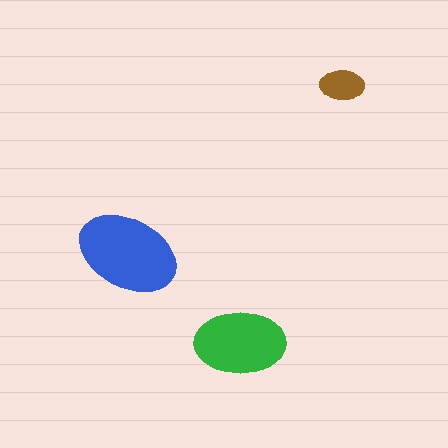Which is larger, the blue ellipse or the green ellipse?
The blue one.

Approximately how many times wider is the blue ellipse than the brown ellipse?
About 2.5 times wider.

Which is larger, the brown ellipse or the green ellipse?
The green one.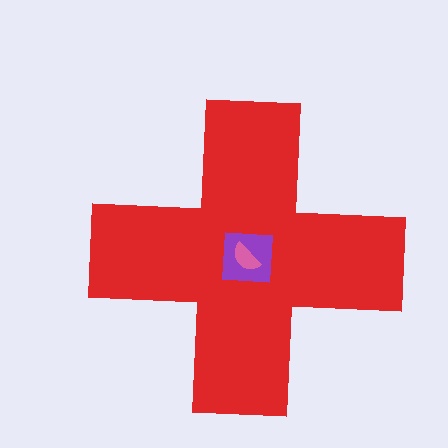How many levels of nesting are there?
3.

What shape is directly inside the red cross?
The purple square.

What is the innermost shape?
The pink semicircle.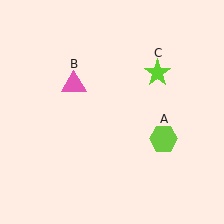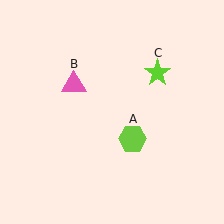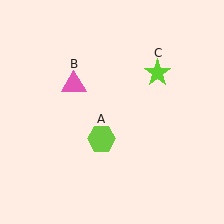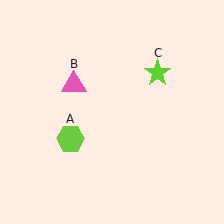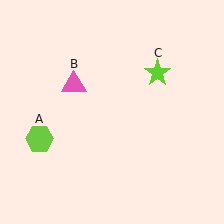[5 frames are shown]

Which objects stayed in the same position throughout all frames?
Pink triangle (object B) and lime star (object C) remained stationary.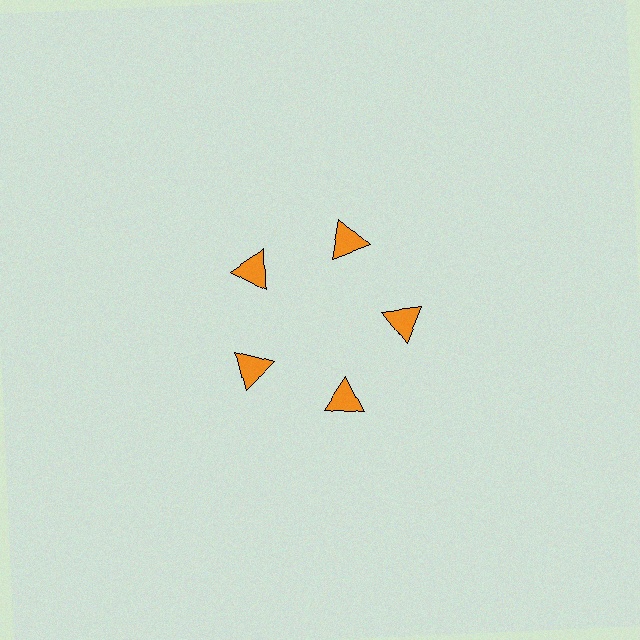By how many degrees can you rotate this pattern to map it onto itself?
The pattern maps onto itself every 72 degrees of rotation.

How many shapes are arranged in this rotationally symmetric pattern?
There are 5 shapes, arranged in 5 groups of 1.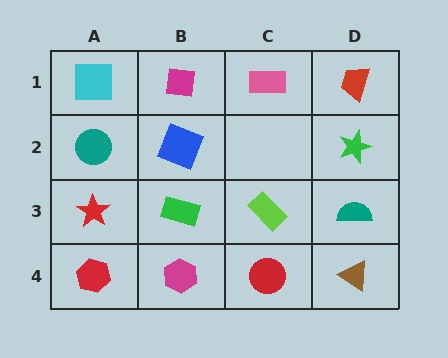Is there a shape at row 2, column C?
No, that cell is empty.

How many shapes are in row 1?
4 shapes.